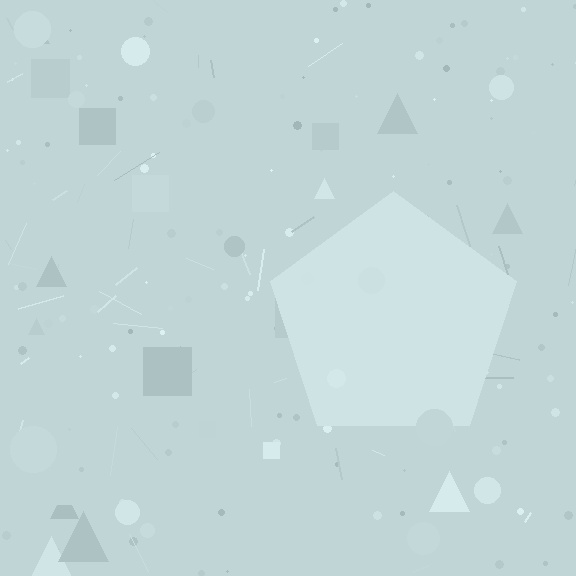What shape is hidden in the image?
A pentagon is hidden in the image.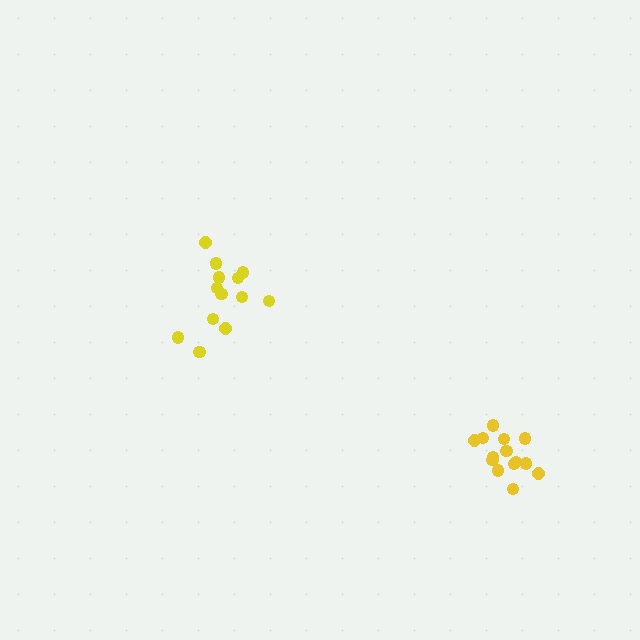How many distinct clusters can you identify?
There are 2 distinct clusters.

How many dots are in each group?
Group 1: 14 dots, Group 2: 13 dots (27 total).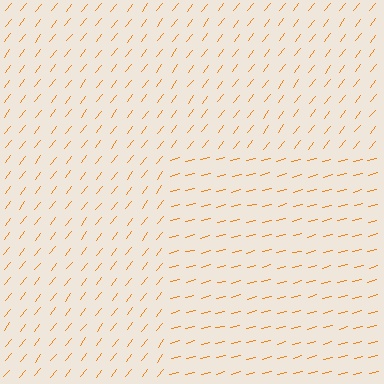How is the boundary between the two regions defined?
The boundary is defined purely by a change in line orientation (approximately 38 degrees difference). All lines are the same color and thickness.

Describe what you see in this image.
The image is filled with small orange line segments. A rectangle region in the image has lines oriented differently from the surrounding lines, creating a visible texture boundary.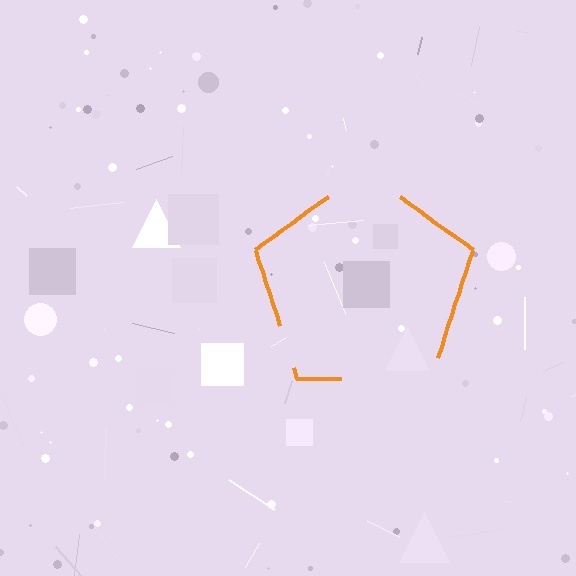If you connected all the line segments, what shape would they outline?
They would outline a pentagon.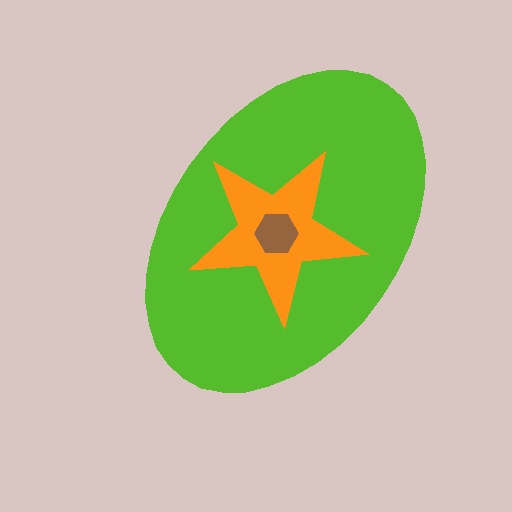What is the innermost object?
The brown hexagon.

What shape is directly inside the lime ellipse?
The orange star.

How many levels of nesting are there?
3.